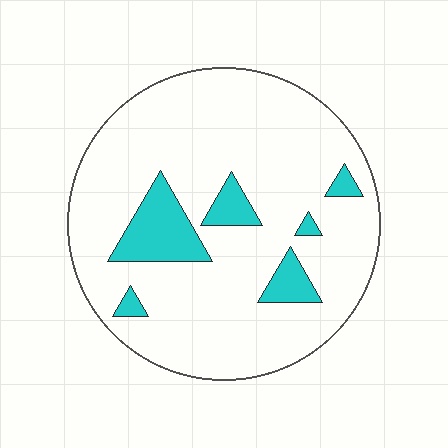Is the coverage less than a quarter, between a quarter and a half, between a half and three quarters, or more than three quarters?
Less than a quarter.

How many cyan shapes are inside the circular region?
6.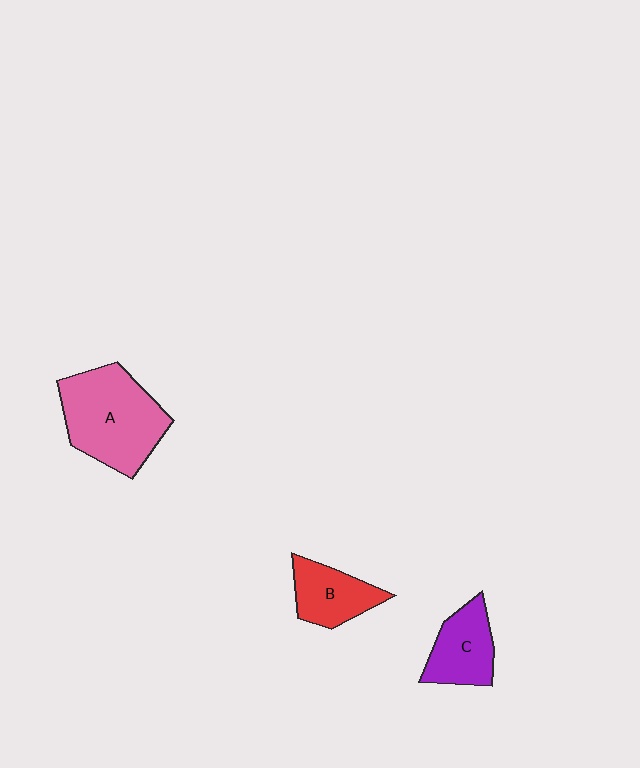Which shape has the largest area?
Shape A (pink).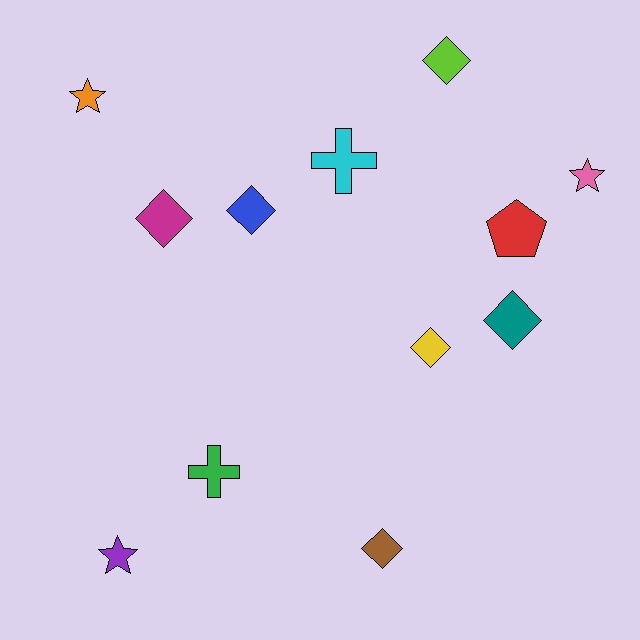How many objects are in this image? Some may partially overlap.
There are 12 objects.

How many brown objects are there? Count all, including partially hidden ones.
There is 1 brown object.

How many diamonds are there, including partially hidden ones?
There are 6 diamonds.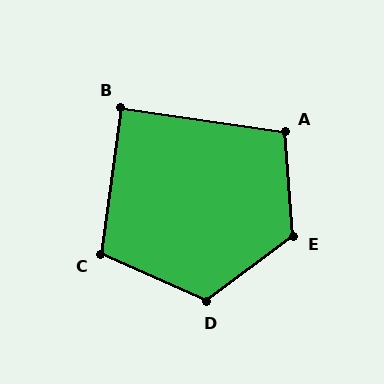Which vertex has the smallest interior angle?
B, at approximately 89 degrees.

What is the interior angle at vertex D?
Approximately 119 degrees (obtuse).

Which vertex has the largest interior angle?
E, at approximately 122 degrees.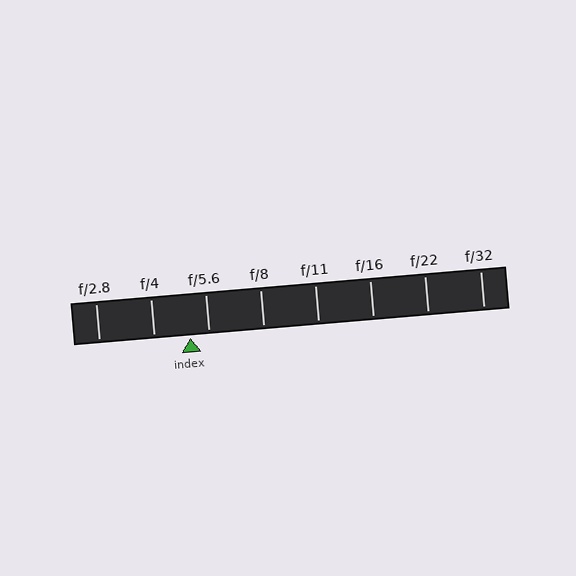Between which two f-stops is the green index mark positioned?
The index mark is between f/4 and f/5.6.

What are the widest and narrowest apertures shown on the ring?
The widest aperture shown is f/2.8 and the narrowest is f/32.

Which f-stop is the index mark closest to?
The index mark is closest to f/5.6.